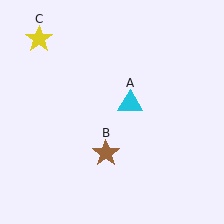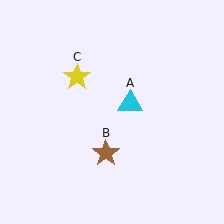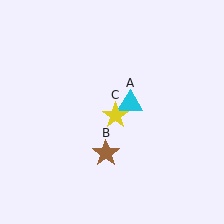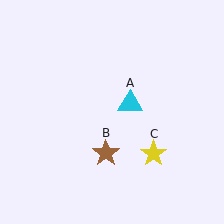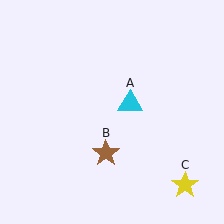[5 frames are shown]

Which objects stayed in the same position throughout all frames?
Cyan triangle (object A) and brown star (object B) remained stationary.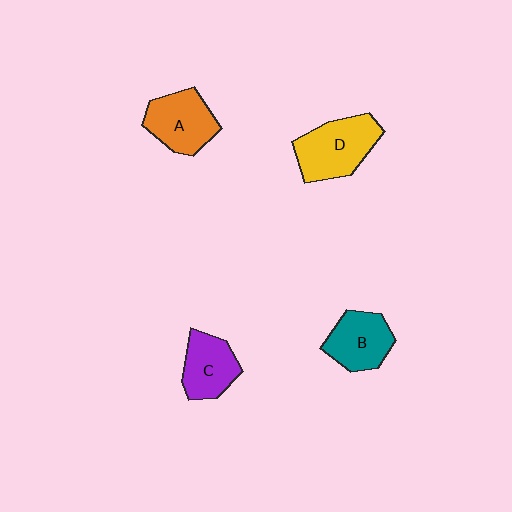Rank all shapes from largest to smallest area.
From largest to smallest: D (yellow), A (orange), B (teal), C (purple).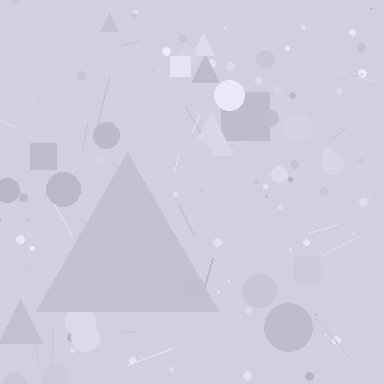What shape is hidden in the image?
A triangle is hidden in the image.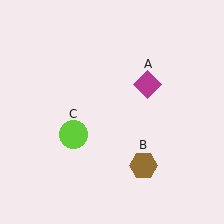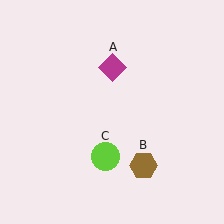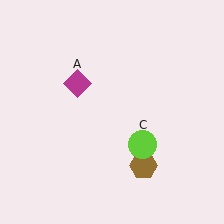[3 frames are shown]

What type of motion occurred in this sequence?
The magenta diamond (object A), lime circle (object C) rotated counterclockwise around the center of the scene.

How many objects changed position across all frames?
2 objects changed position: magenta diamond (object A), lime circle (object C).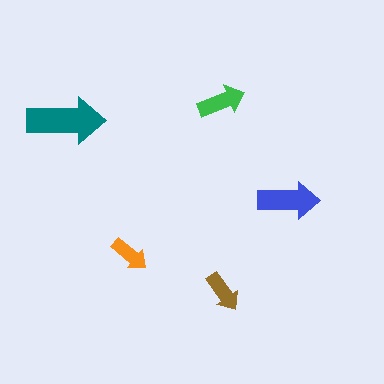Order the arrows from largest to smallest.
the teal one, the blue one, the green one, the brown one, the orange one.